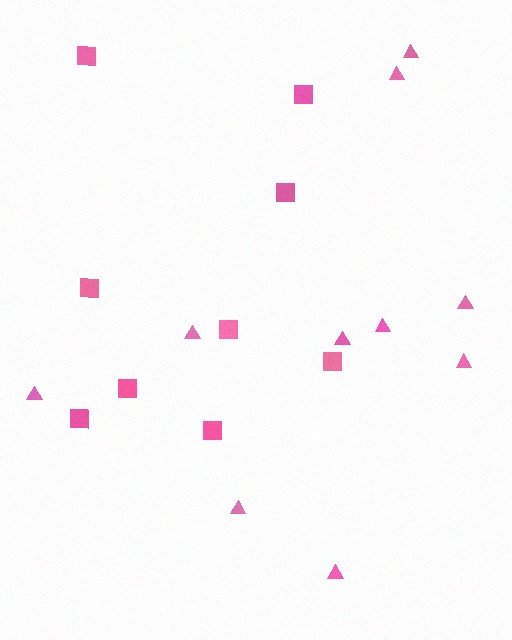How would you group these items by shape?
There are 2 groups: one group of triangles (10) and one group of squares (9).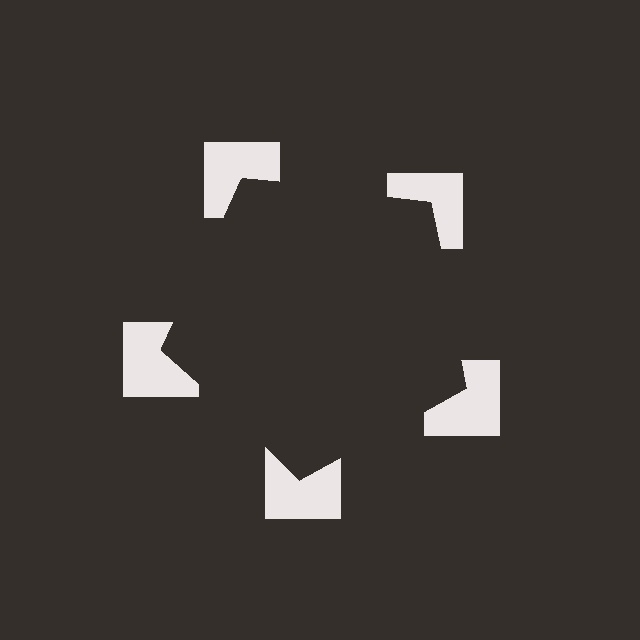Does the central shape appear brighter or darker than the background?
It typically appears slightly darker than the background, even though no actual brightness change is drawn.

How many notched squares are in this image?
There are 5 — one at each vertex of the illusory pentagon.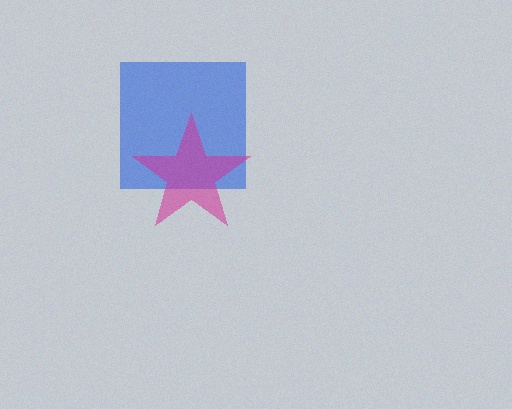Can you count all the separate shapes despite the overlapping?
Yes, there are 2 separate shapes.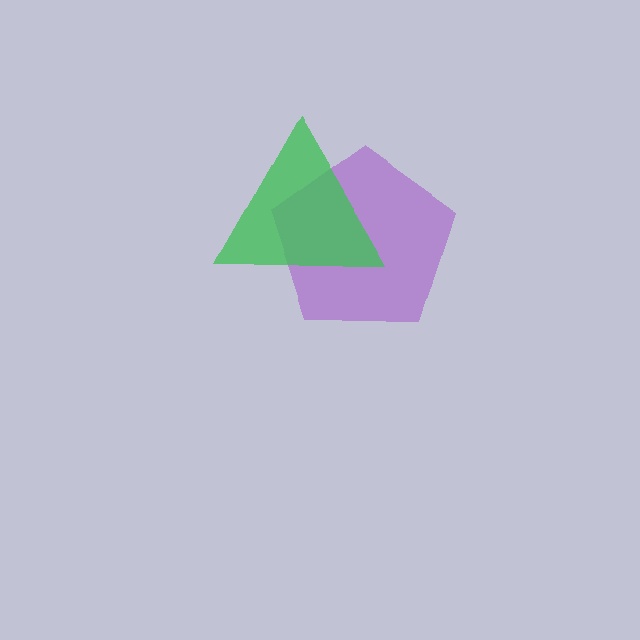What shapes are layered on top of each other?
The layered shapes are: a purple pentagon, a green triangle.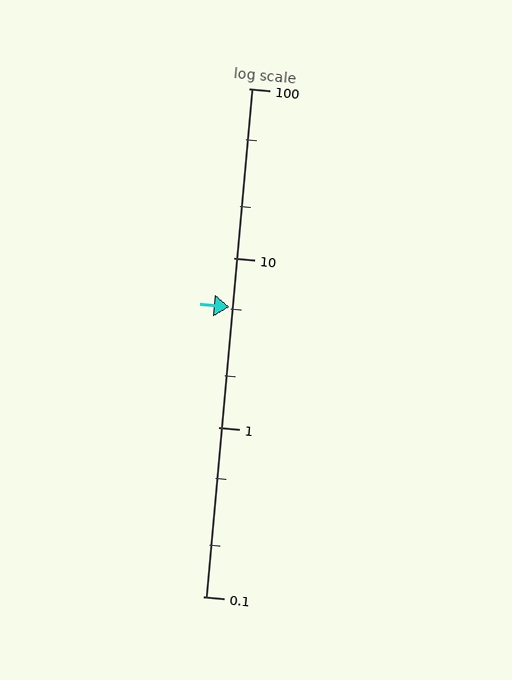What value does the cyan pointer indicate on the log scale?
The pointer indicates approximately 5.1.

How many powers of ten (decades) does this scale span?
The scale spans 3 decades, from 0.1 to 100.